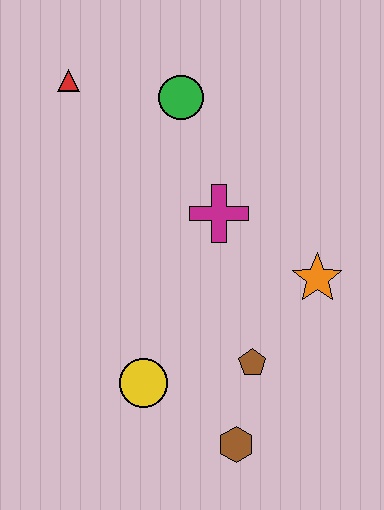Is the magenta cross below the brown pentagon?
No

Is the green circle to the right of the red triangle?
Yes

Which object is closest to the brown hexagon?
The brown pentagon is closest to the brown hexagon.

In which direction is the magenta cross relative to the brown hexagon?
The magenta cross is above the brown hexagon.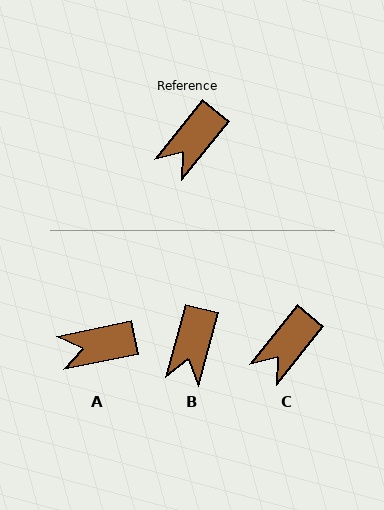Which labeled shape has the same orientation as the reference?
C.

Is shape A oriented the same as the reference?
No, it is off by about 40 degrees.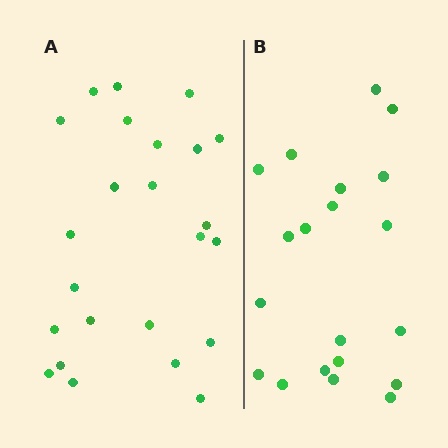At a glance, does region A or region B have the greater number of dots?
Region A (the left region) has more dots.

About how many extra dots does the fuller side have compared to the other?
Region A has about 4 more dots than region B.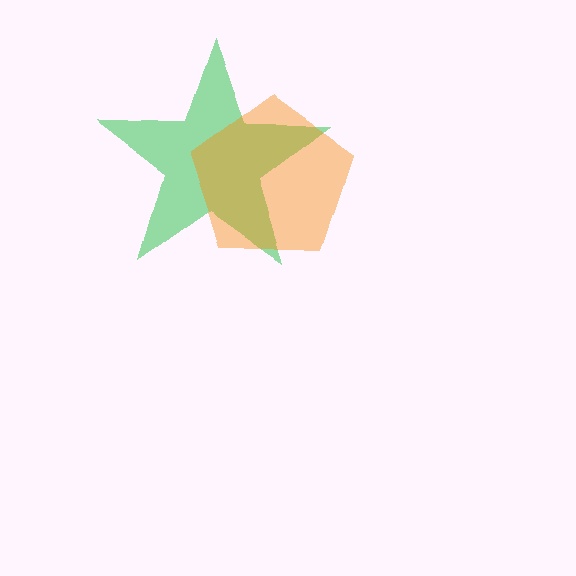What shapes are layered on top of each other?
The layered shapes are: a green star, an orange pentagon.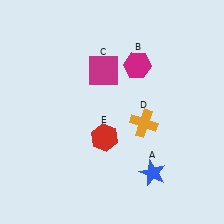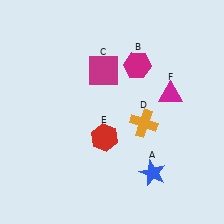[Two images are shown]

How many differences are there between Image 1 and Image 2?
There is 1 difference between the two images.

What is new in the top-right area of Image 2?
A magenta triangle (F) was added in the top-right area of Image 2.